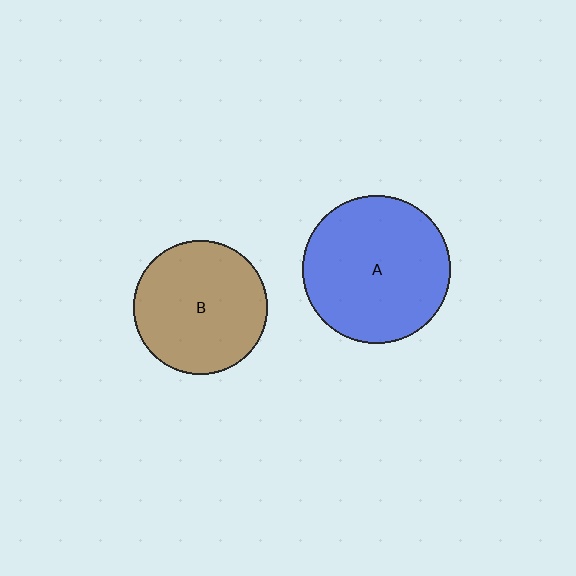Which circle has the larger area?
Circle A (blue).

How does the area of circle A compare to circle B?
Approximately 1.2 times.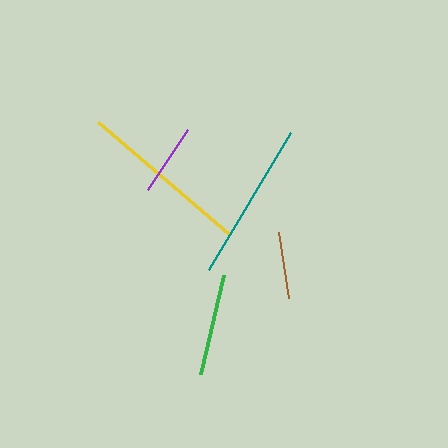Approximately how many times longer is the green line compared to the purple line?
The green line is approximately 1.4 times the length of the purple line.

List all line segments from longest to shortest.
From longest to shortest: yellow, teal, green, purple, brown.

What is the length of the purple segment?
The purple segment is approximately 72 pixels long.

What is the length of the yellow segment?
The yellow segment is approximately 173 pixels long.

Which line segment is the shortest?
The brown line is the shortest at approximately 66 pixels.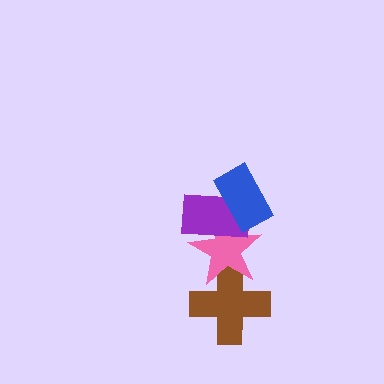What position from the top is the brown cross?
The brown cross is 4th from the top.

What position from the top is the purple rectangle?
The purple rectangle is 2nd from the top.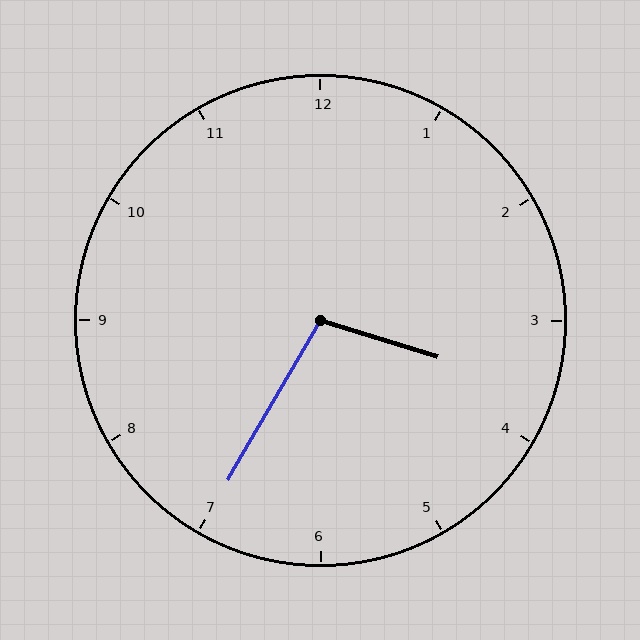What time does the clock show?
3:35.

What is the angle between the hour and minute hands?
Approximately 102 degrees.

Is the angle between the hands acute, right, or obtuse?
It is obtuse.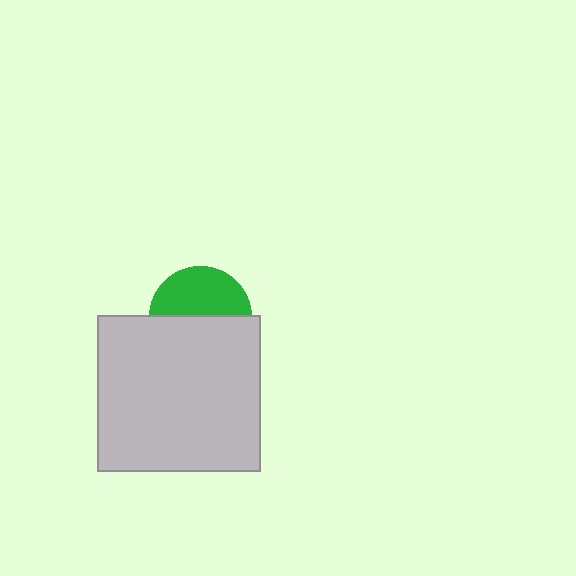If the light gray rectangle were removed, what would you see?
You would see the complete green circle.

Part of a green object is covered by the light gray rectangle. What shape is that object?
It is a circle.